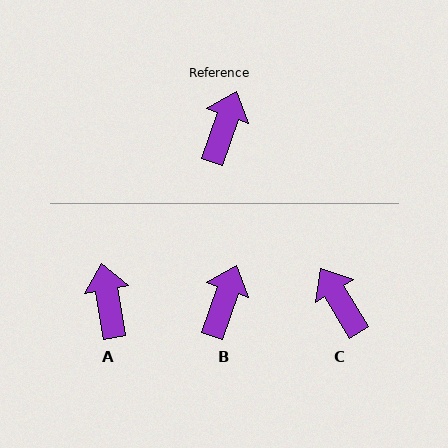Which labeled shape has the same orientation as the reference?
B.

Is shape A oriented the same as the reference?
No, it is off by about 29 degrees.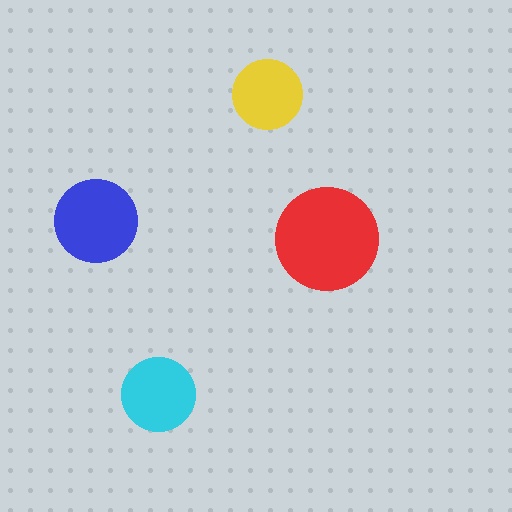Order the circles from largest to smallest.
the red one, the blue one, the cyan one, the yellow one.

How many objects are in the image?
There are 4 objects in the image.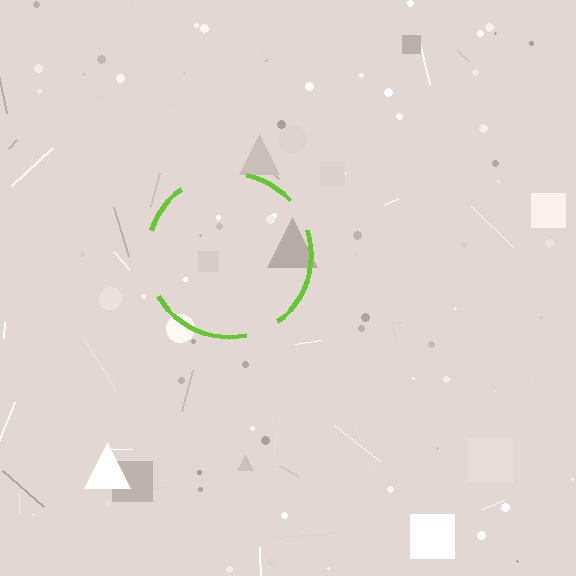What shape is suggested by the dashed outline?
The dashed outline suggests a circle.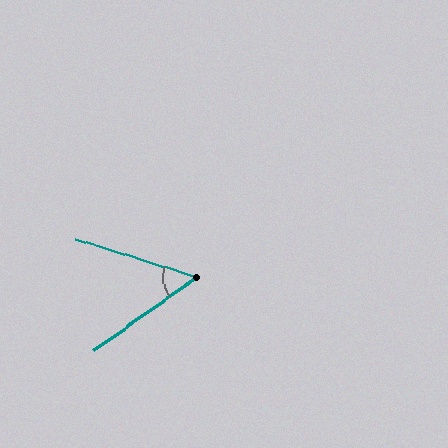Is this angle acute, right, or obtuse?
It is acute.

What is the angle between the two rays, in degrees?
Approximately 53 degrees.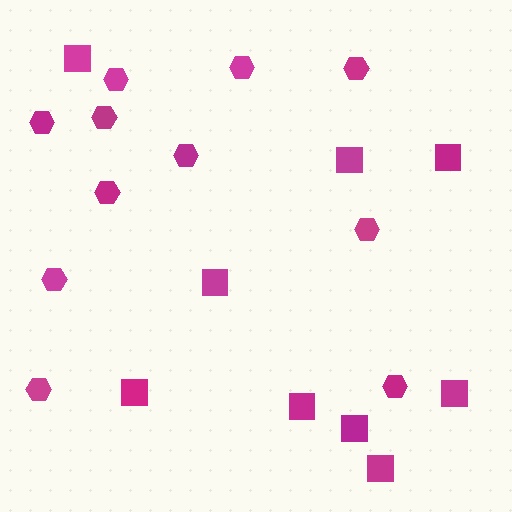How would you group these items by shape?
There are 2 groups: one group of hexagons (11) and one group of squares (9).